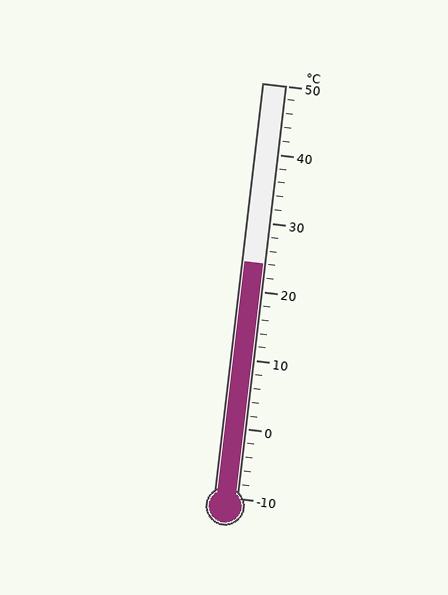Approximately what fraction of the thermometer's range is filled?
The thermometer is filled to approximately 55% of its range.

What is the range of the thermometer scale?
The thermometer scale ranges from -10°C to 50°C.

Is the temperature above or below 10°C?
The temperature is above 10°C.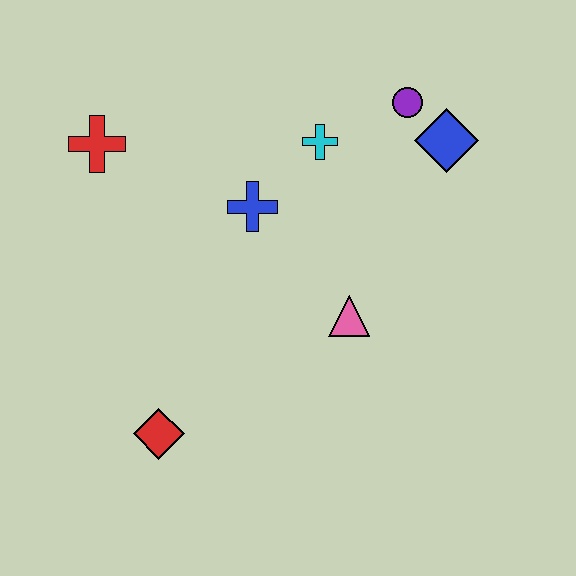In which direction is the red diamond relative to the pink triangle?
The red diamond is to the left of the pink triangle.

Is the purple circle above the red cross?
Yes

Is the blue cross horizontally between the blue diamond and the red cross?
Yes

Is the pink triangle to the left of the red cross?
No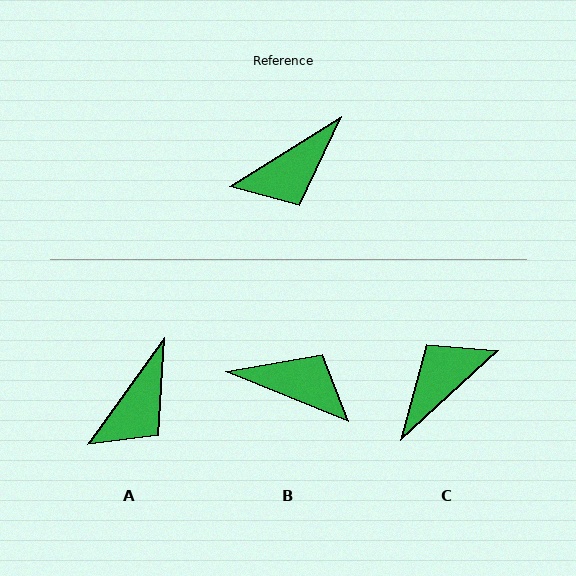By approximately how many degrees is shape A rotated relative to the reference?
Approximately 22 degrees counter-clockwise.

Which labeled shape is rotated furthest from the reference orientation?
C, about 169 degrees away.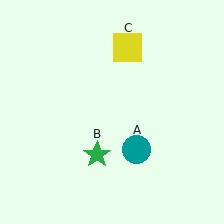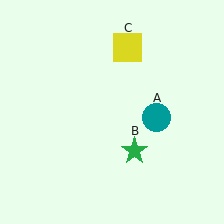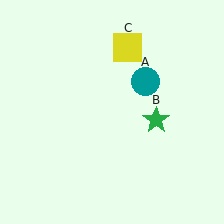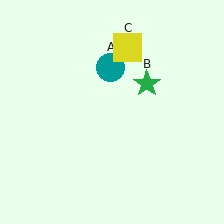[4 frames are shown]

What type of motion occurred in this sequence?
The teal circle (object A), green star (object B) rotated counterclockwise around the center of the scene.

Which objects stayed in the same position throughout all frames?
Yellow square (object C) remained stationary.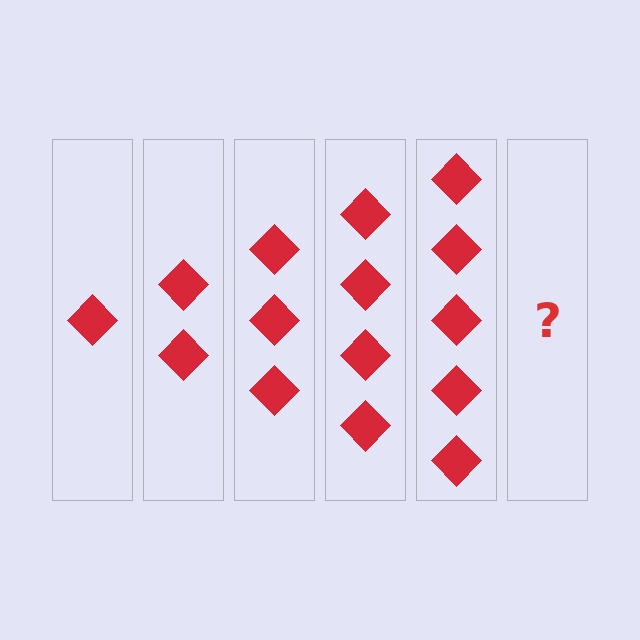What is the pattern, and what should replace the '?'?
The pattern is that each step adds one more diamond. The '?' should be 6 diamonds.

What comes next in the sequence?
The next element should be 6 diamonds.